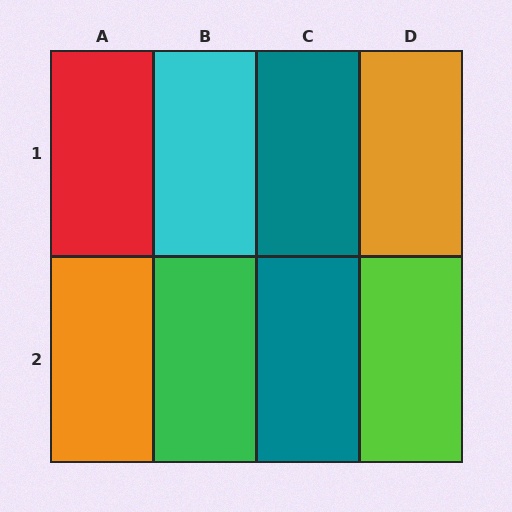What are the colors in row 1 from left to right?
Red, cyan, teal, orange.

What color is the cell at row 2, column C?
Teal.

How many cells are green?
1 cell is green.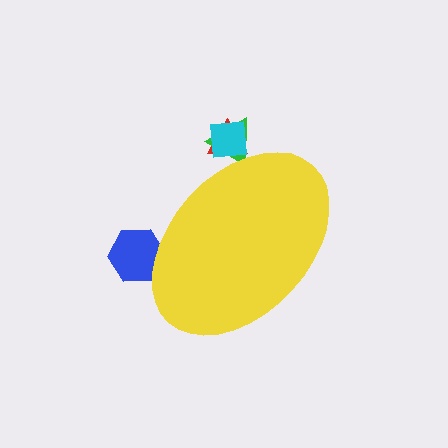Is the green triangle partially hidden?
Yes, the green triangle is partially hidden behind the yellow ellipse.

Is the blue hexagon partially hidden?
Yes, the blue hexagon is partially hidden behind the yellow ellipse.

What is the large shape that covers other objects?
A yellow ellipse.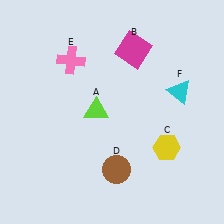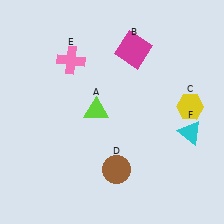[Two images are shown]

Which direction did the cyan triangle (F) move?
The cyan triangle (F) moved down.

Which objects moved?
The objects that moved are: the yellow hexagon (C), the cyan triangle (F).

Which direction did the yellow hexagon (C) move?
The yellow hexagon (C) moved up.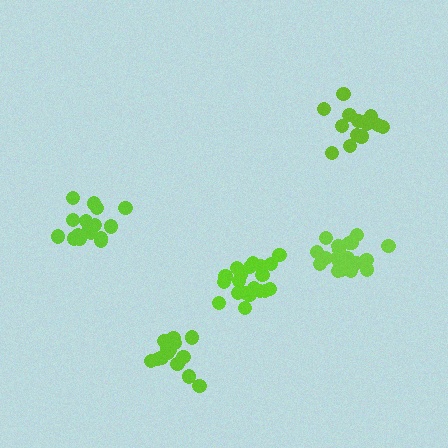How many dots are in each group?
Group 1: 20 dots, Group 2: 16 dots, Group 3: 21 dots, Group 4: 15 dots, Group 5: 15 dots (87 total).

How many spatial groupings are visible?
There are 5 spatial groupings.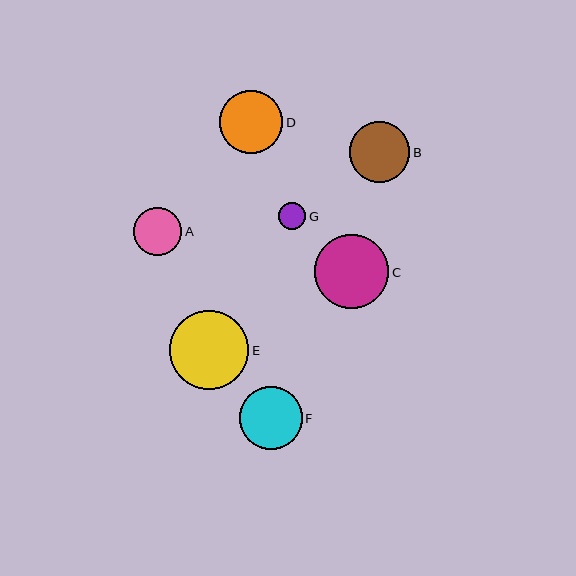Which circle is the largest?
Circle E is the largest with a size of approximately 79 pixels.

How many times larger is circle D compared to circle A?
Circle D is approximately 1.3 times the size of circle A.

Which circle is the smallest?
Circle G is the smallest with a size of approximately 27 pixels.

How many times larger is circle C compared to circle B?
Circle C is approximately 1.2 times the size of circle B.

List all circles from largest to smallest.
From largest to smallest: E, C, D, F, B, A, G.